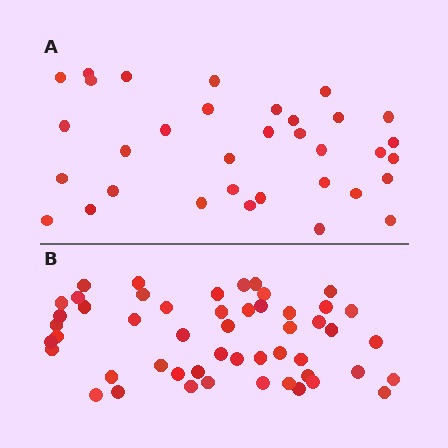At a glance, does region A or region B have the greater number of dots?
Region B (the bottom region) has more dots.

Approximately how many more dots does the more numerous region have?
Region B has approximately 15 more dots than region A.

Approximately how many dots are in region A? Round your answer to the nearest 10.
About 30 dots. (The exact count is 34, which rounds to 30.)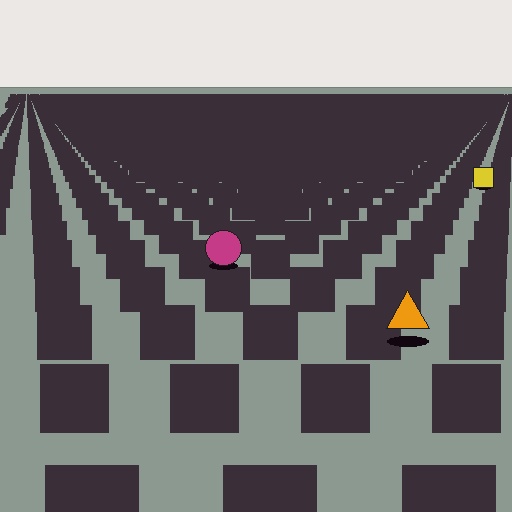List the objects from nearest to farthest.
From nearest to farthest: the orange triangle, the magenta circle, the yellow square.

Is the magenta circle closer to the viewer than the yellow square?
Yes. The magenta circle is closer — you can tell from the texture gradient: the ground texture is coarser near it.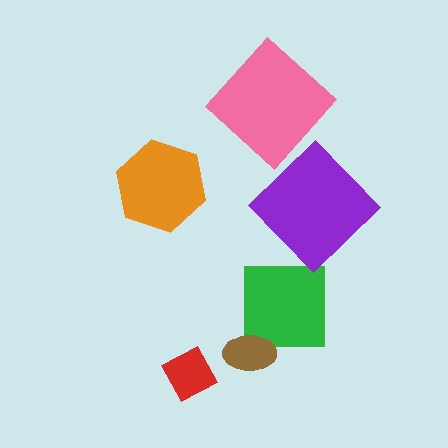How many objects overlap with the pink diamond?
0 objects overlap with the pink diamond.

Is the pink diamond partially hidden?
No, no other shape covers it.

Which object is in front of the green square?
The brown ellipse is in front of the green square.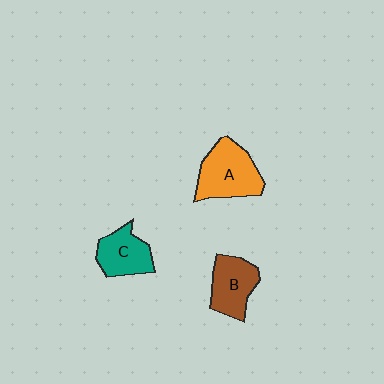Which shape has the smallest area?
Shape C (teal).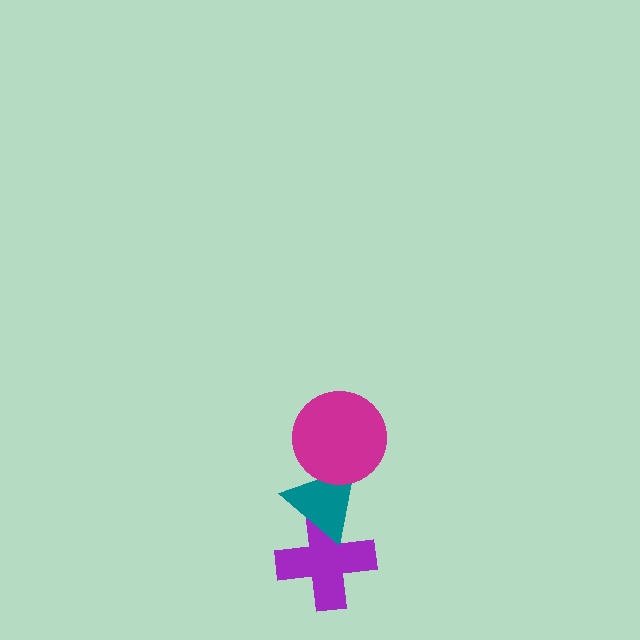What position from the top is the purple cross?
The purple cross is 3rd from the top.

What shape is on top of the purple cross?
The teal triangle is on top of the purple cross.